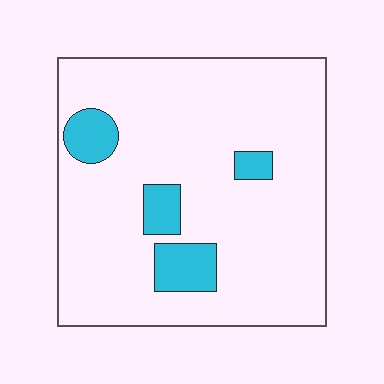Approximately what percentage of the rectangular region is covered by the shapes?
Approximately 10%.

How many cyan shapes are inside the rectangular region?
4.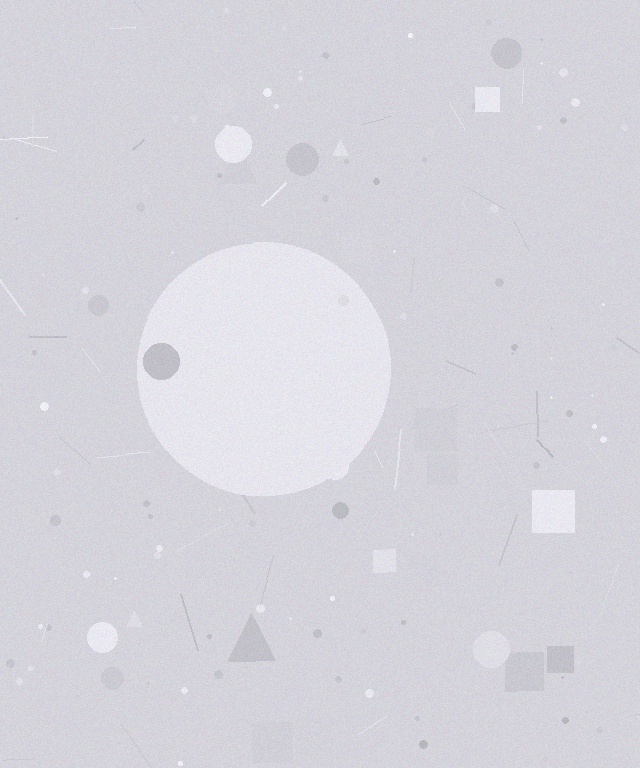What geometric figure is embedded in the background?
A circle is embedded in the background.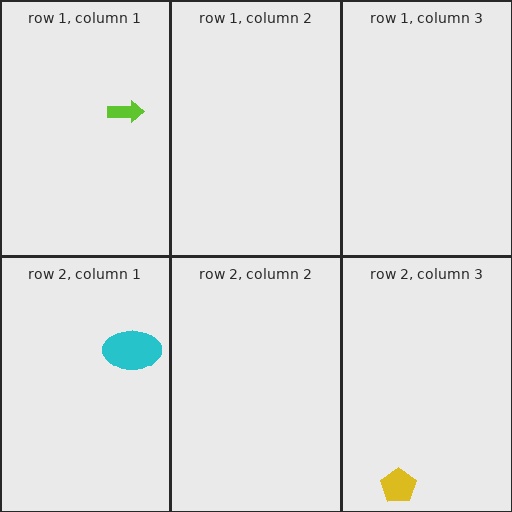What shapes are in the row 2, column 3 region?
The yellow pentagon.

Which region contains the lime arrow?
The row 1, column 1 region.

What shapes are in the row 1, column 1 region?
The lime arrow.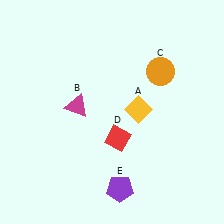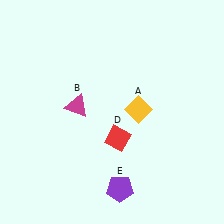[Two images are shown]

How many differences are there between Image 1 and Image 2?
There is 1 difference between the two images.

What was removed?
The orange circle (C) was removed in Image 2.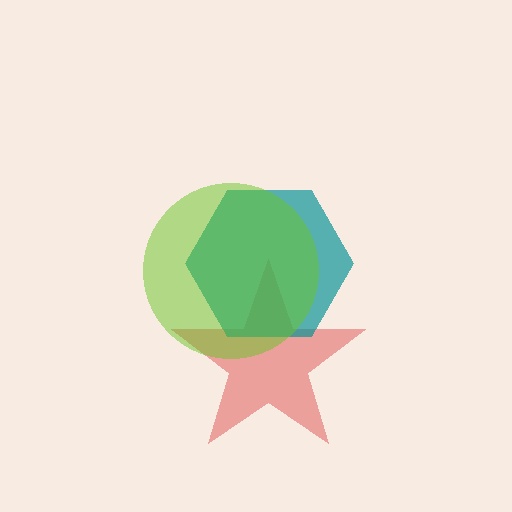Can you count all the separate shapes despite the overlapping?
Yes, there are 3 separate shapes.